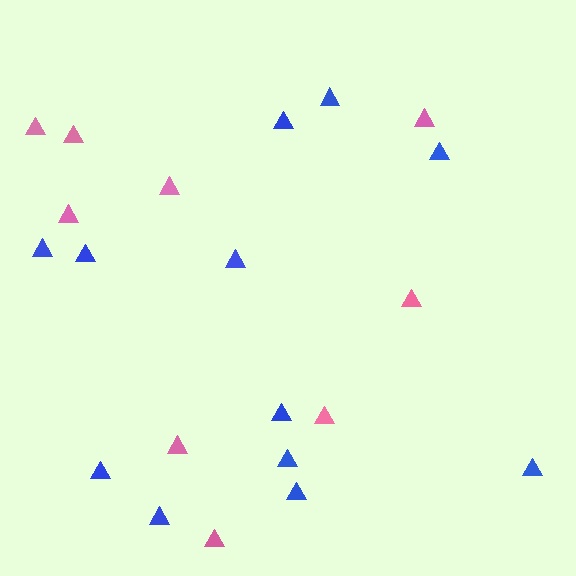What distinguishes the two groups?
There are 2 groups: one group of pink triangles (9) and one group of blue triangles (12).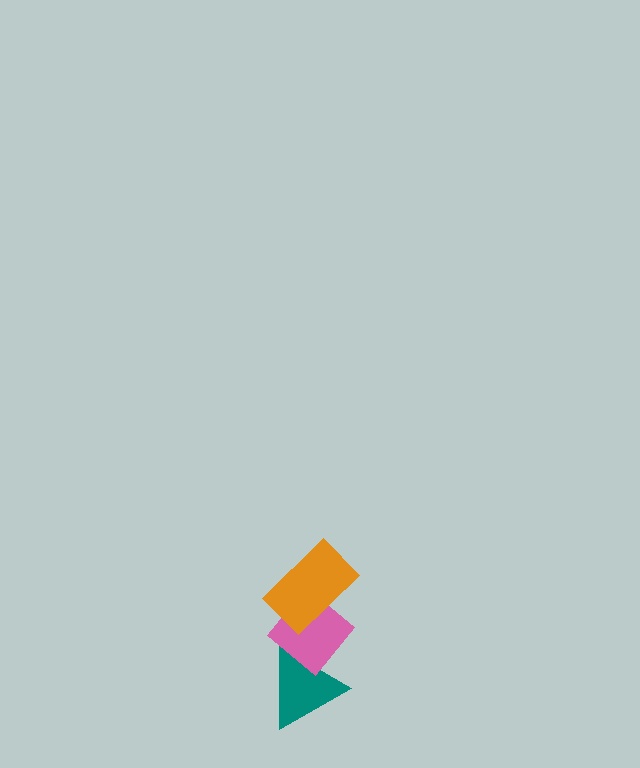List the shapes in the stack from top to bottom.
From top to bottom: the orange rectangle, the pink diamond, the teal triangle.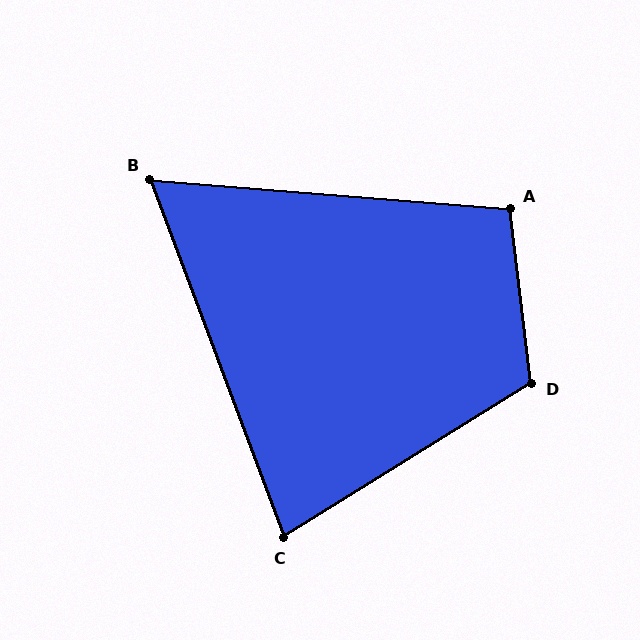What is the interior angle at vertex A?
Approximately 101 degrees (obtuse).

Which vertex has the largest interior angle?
D, at approximately 115 degrees.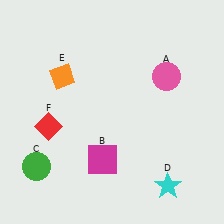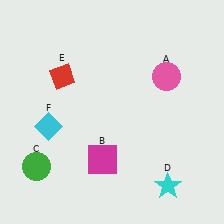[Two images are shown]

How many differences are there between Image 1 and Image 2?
There are 2 differences between the two images.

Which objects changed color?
E changed from orange to red. F changed from red to cyan.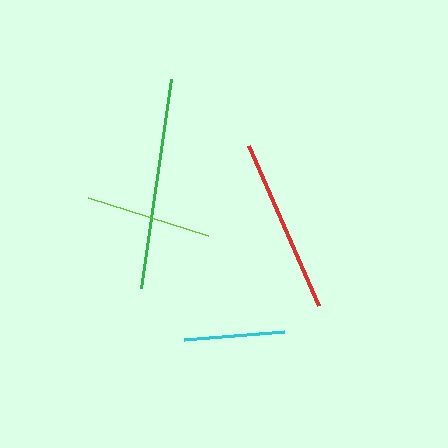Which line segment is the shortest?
The cyan line is the shortest at approximately 101 pixels.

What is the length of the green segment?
The green segment is approximately 211 pixels long.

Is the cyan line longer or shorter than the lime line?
The lime line is longer than the cyan line.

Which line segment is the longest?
The green line is the longest at approximately 211 pixels.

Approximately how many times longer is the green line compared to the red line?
The green line is approximately 1.2 times the length of the red line.